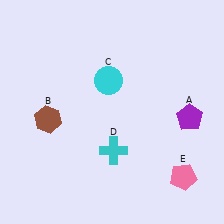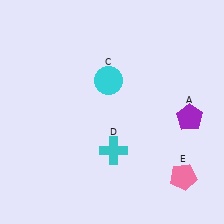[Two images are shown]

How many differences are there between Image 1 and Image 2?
There is 1 difference between the two images.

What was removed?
The brown hexagon (B) was removed in Image 2.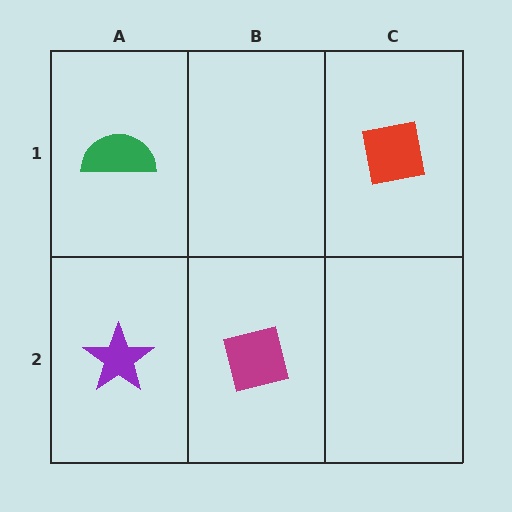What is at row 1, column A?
A green semicircle.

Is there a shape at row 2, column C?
No, that cell is empty.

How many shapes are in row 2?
2 shapes.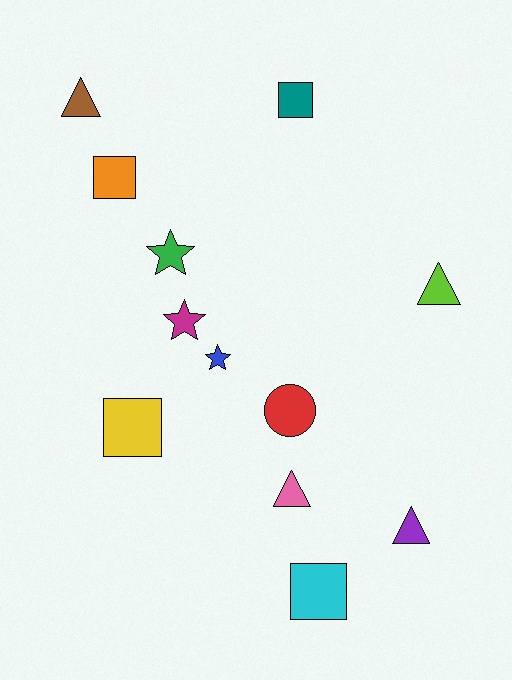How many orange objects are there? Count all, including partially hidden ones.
There is 1 orange object.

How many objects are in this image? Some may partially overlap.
There are 12 objects.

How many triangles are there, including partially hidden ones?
There are 4 triangles.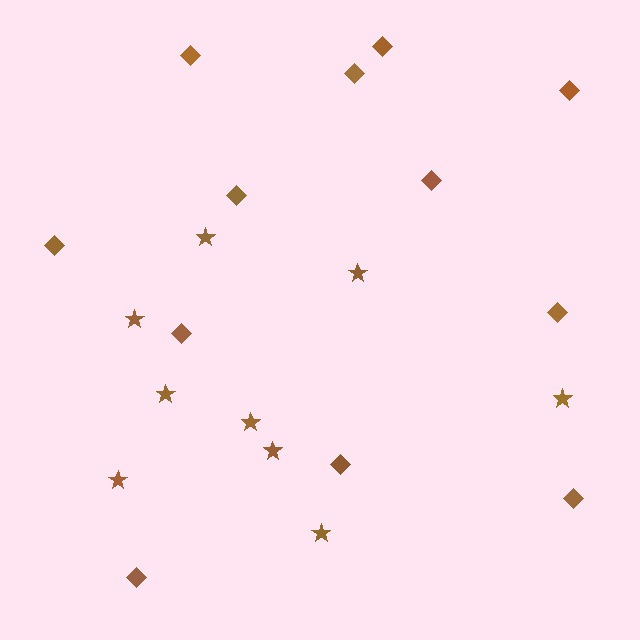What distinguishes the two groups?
There are 2 groups: one group of diamonds (12) and one group of stars (9).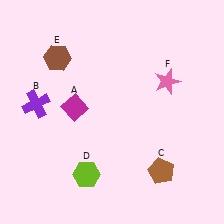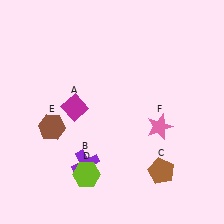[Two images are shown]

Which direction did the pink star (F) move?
The pink star (F) moved down.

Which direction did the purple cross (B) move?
The purple cross (B) moved down.